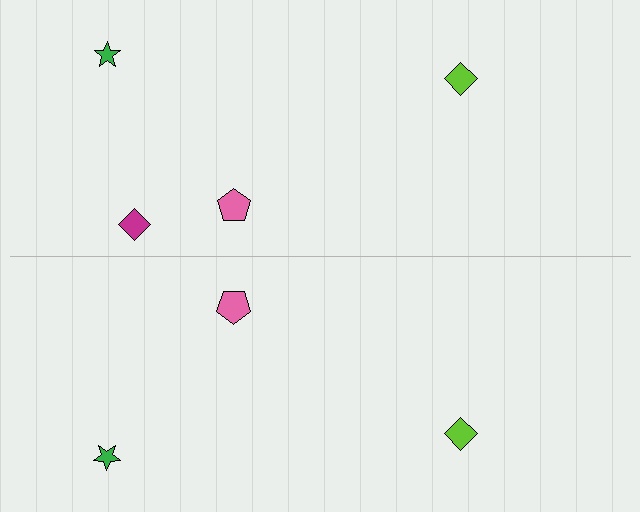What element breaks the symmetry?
A magenta diamond is missing from the bottom side.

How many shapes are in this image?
There are 7 shapes in this image.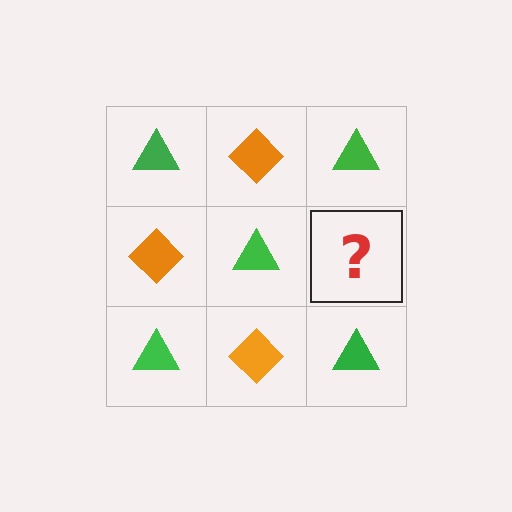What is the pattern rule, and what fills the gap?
The rule is that it alternates green triangle and orange diamond in a checkerboard pattern. The gap should be filled with an orange diamond.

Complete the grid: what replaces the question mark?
The question mark should be replaced with an orange diamond.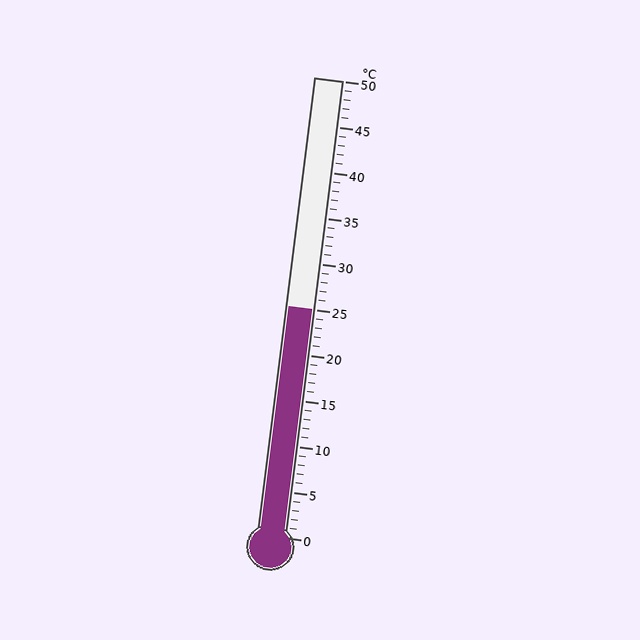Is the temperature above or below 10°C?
The temperature is above 10°C.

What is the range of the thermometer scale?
The thermometer scale ranges from 0°C to 50°C.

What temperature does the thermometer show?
The thermometer shows approximately 25°C.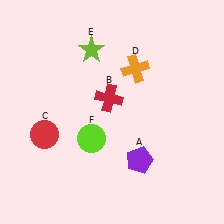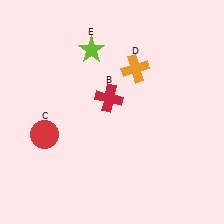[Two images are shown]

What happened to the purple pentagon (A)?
The purple pentagon (A) was removed in Image 2. It was in the bottom-right area of Image 1.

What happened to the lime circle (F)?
The lime circle (F) was removed in Image 2. It was in the bottom-left area of Image 1.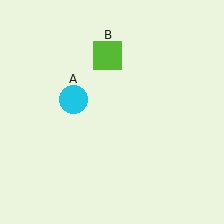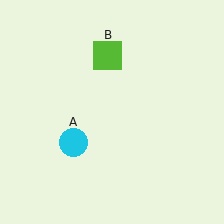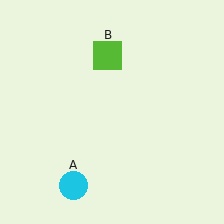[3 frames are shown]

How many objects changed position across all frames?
1 object changed position: cyan circle (object A).